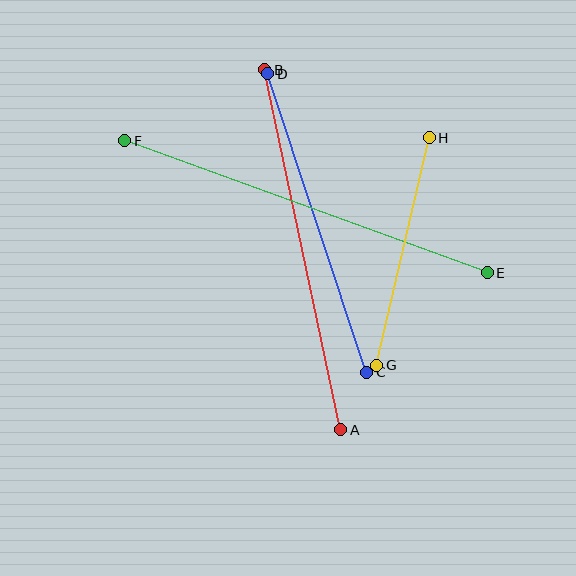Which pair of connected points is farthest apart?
Points E and F are farthest apart.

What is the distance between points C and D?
The distance is approximately 314 pixels.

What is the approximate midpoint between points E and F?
The midpoint is at approximately (306, 207) pixels.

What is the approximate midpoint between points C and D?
The midpoint is at approximately (317, 223) pixels.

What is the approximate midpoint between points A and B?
The midpoint is at approximately (303, 250) pixels.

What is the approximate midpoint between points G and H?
The midpoint is at approximately (403, 251) pixels.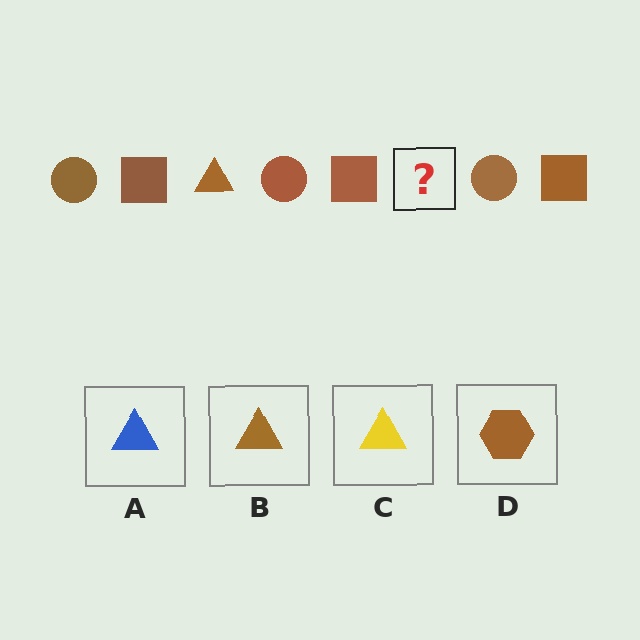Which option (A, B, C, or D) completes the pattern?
B.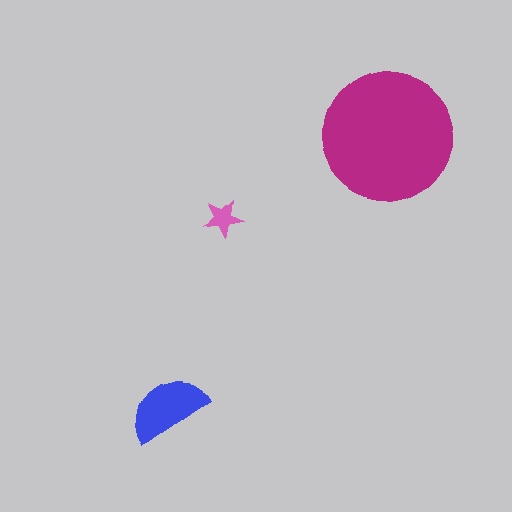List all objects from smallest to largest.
The pink star, the blue semicircle, the magenta circle.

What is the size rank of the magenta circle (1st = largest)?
1st.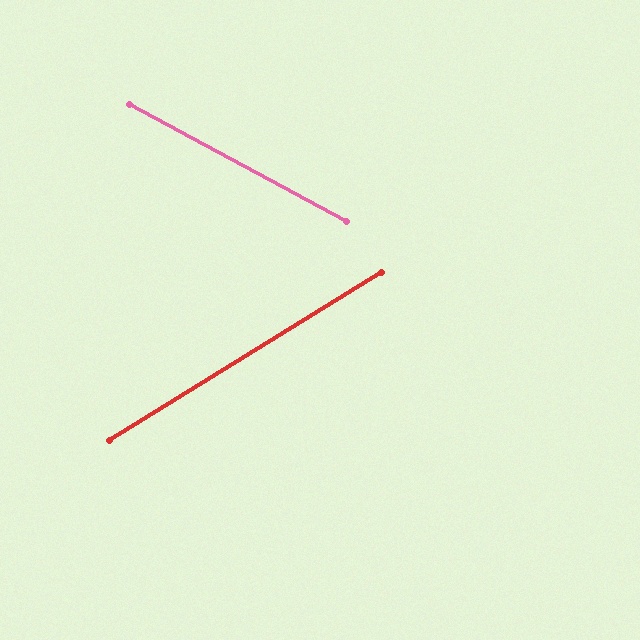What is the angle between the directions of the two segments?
Approximately 60 degrees.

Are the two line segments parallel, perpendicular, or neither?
Neither parallel nor perpendicular — they differ by about 60°.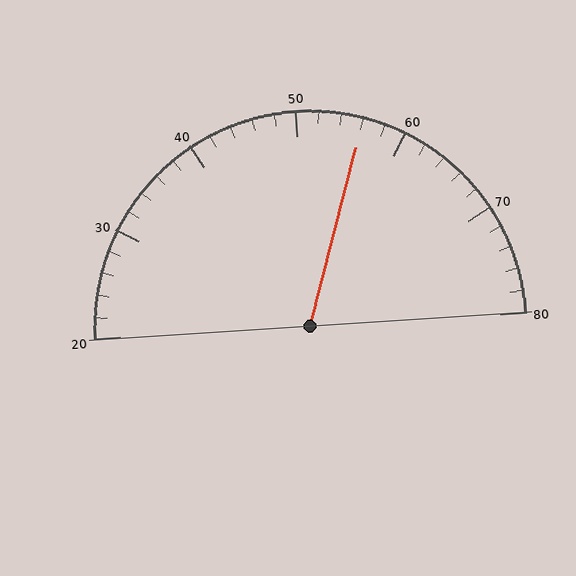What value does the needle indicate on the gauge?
The needle indicates approximately 56.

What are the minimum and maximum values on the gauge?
The gauge ranges from 20 to 80.